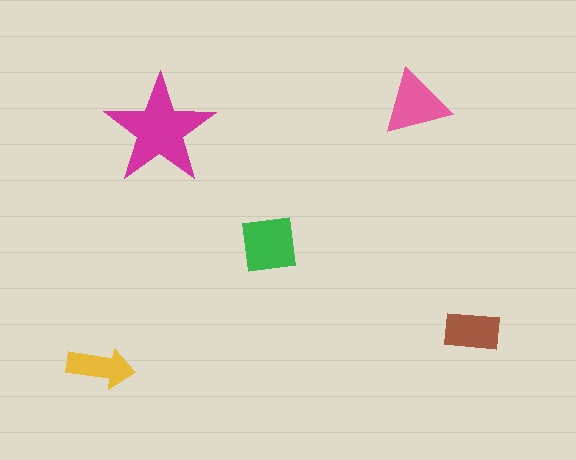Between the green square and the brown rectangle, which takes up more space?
The green square.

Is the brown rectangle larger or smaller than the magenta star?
Smaller.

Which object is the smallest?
The yellow arrow.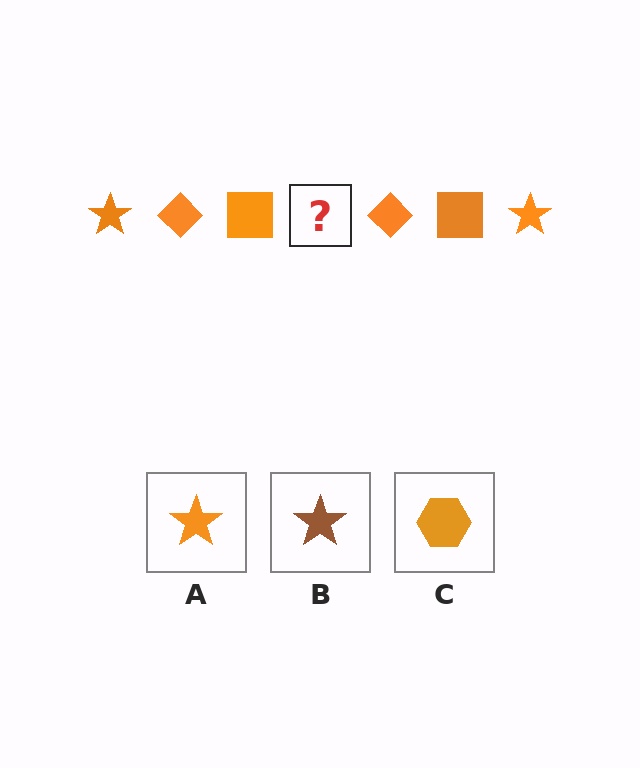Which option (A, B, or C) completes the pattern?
A.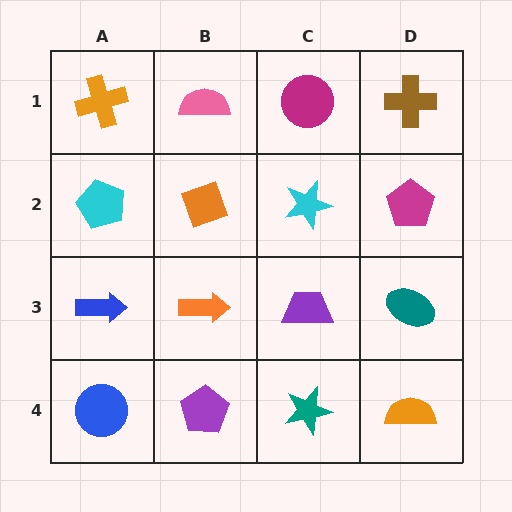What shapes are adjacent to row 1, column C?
A cyan star (row 2, column C), a pink semicircle (row 1, column B), a brown cross (row 1, column D).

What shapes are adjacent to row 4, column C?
A purple trapezoid (row 3, column C), a purple pentagon (row 4, column B), an orange semicircle (row 4, column D).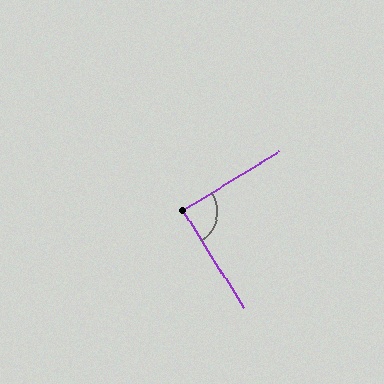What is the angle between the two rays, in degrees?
Approximately 89 degrees.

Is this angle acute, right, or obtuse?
It is approximately a right angle.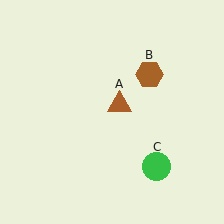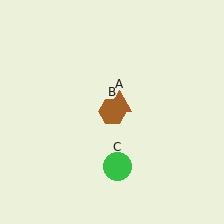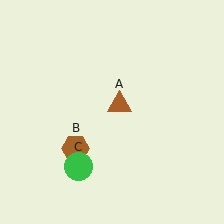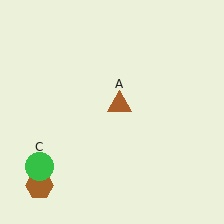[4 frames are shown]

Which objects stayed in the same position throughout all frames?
Brown triangle (object A) remained stationary.